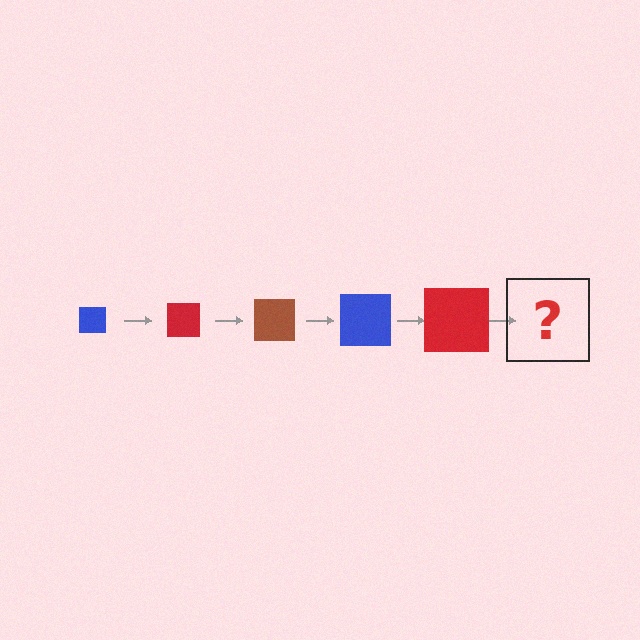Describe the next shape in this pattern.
It should be a brown square, larger than the previous one.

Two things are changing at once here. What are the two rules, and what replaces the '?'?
The two rules are that the square grows larger each step and the color cycles through blue, red, and brown. The '?' should be a brown square, larger than the previous one.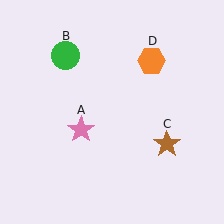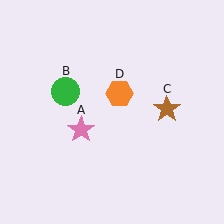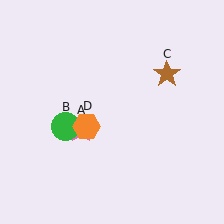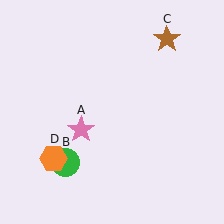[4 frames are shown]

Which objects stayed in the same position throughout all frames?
Pink star (object A) remained stationary.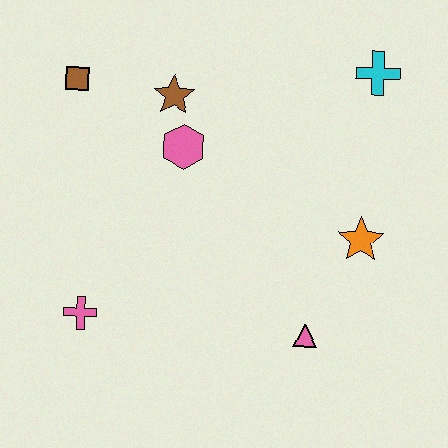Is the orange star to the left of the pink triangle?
No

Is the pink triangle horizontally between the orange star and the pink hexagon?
Yes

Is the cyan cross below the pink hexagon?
No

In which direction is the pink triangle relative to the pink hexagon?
The pink triangle is below the pink hexagon.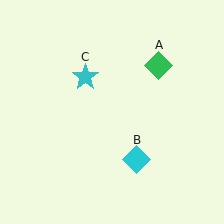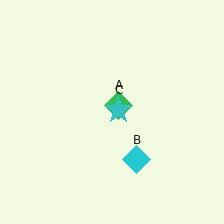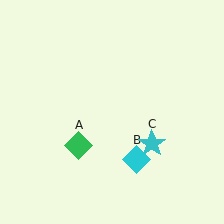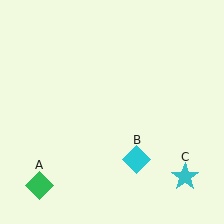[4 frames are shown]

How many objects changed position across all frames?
2 objects changed position: green diamond (object A), cyan star (object C).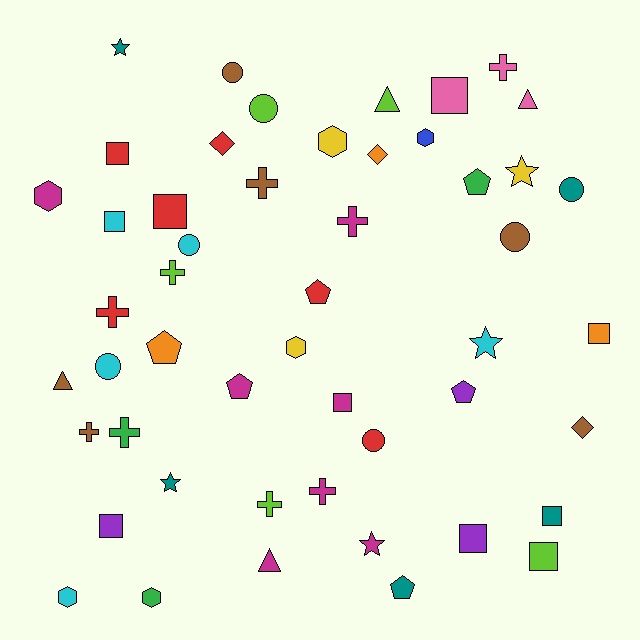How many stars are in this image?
There are 5 stars.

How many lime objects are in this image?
There are 5 lime objects.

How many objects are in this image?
There are 50 objects.